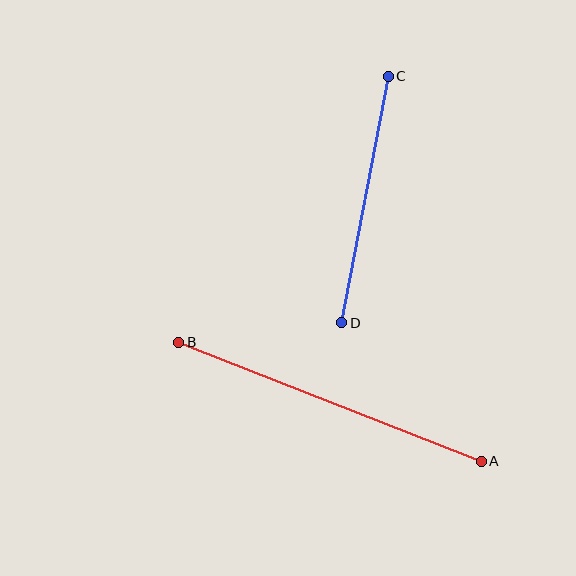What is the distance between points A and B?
The distance is approximately 325 pixels.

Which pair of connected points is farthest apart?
Points A and B are farthest apart.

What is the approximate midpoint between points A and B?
The midpoint is at approximately (330, 402) pixels.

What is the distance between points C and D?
The distance is approximately 251 pixels.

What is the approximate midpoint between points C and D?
The midpoint is at approximately (365, 199) pixels.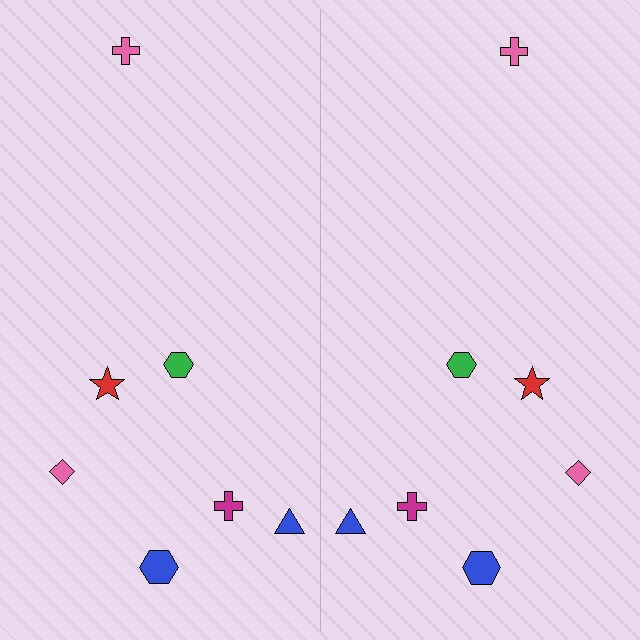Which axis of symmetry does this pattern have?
The pattern has a vertical axis of symmetry running through the center of the image.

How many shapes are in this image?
There are 14 shapes in this image.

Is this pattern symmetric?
Yes, this pattern has bilateral (reflection) symmetry.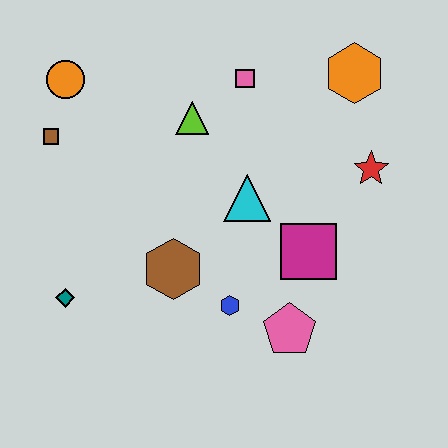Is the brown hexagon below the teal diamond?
No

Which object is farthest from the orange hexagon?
The teal diamond is farthest from the orange hexagon.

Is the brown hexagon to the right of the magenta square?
No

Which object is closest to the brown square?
The orange circle is closest to the brown square.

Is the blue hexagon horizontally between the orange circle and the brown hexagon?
No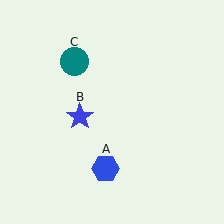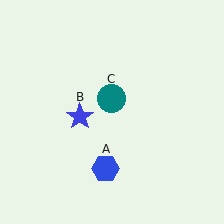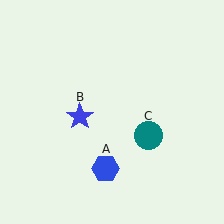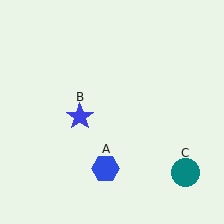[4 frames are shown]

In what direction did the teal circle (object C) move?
The teal circle (object C) moved down and to the right.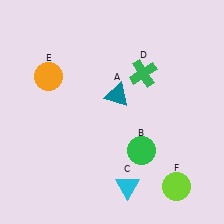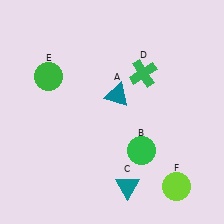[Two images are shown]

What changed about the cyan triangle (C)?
In Image 1, C is cyan. In Image 2, it changed to teal.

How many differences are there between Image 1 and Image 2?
There are 2 differences between the two images.